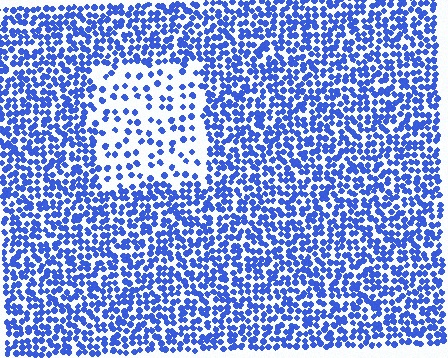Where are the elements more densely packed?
The elements are more densely packed outside the rectangle boundary.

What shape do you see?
I see a rectangle.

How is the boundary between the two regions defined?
The boundary is defined by a change in element density (approximately 2.6x ratio). All elements are the same color, size, and shape.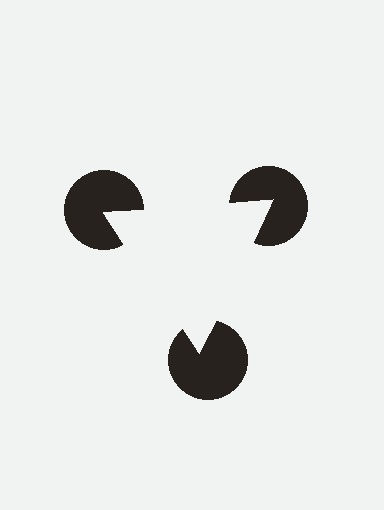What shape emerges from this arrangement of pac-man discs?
An illusory triangle — its edges are inferred from the aligned wedge cuts in the pac-man discs, not physically drawn.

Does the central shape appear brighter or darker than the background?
It typically appears slightly brighter than the background, even though no actual brightness change is drawn.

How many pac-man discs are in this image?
There are 3 — one at each vertex of the illusory triangle.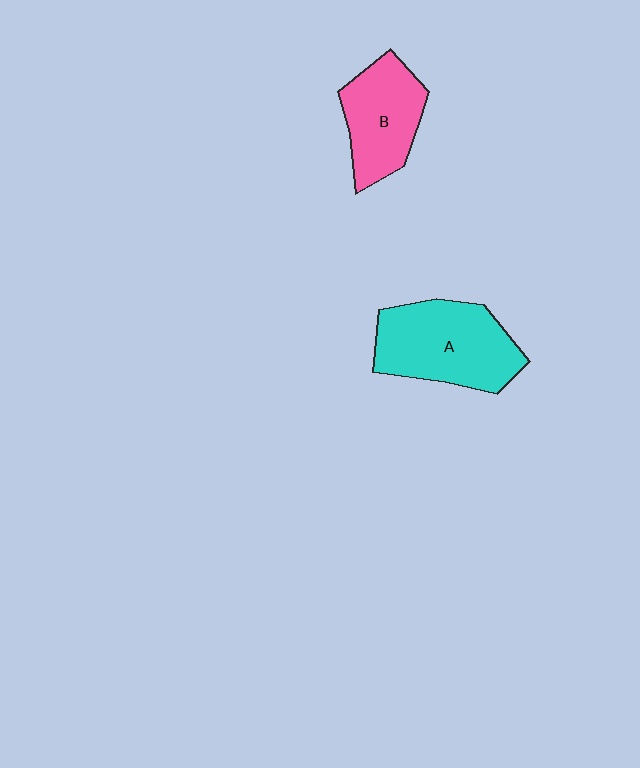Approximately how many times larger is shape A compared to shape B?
Approximately 1.3 times.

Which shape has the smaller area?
Shape B (pink).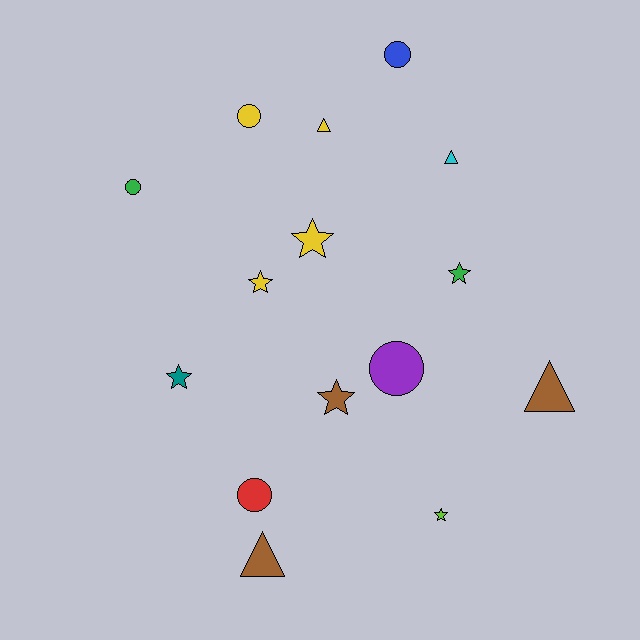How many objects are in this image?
There are 15 objects.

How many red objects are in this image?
There is 1 red object.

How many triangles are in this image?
There are 4 triangles.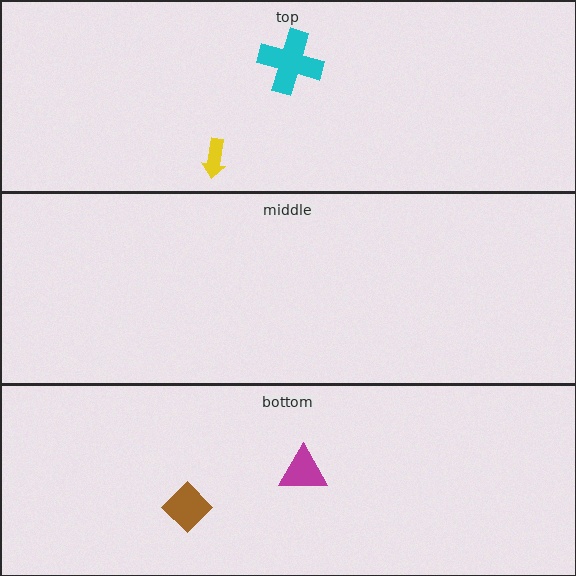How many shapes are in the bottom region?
2.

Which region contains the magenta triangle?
The bottom region.